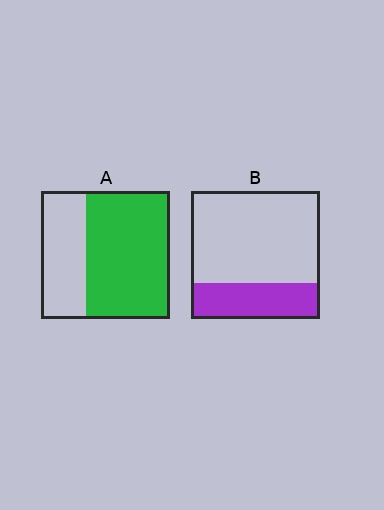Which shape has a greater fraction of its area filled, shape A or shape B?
Shape A.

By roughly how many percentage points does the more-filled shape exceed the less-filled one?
By roughly 35 percentage points (A over B).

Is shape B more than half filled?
No.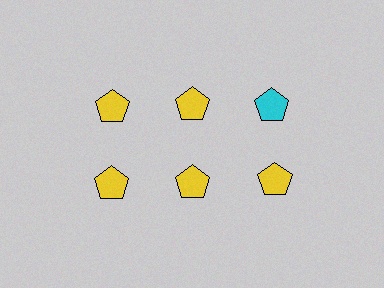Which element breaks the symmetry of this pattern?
The cyan pentagon in the top row, center column breaks the symmetry. All other shapes are yellow pentagons.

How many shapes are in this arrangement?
There are 6 shapes arranged in a grid pattern.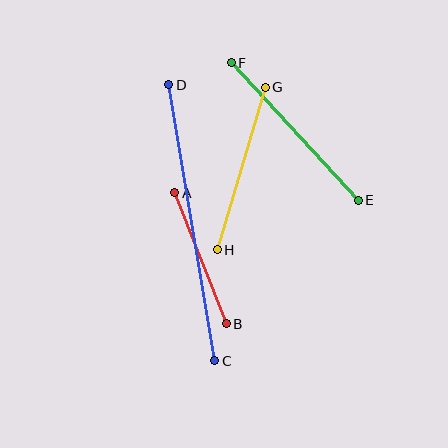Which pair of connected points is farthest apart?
Points C and D are farthest apart.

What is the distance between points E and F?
The distance is approximately 187 pixels.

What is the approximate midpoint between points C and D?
The midpoint is at approximately (192, 223) pixels.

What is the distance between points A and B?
The distance is approximately 141 pixels.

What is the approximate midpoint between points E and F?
The midpoint is at approximately (295, 132) pixels.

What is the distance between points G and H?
The distance is approximately 170 pixels.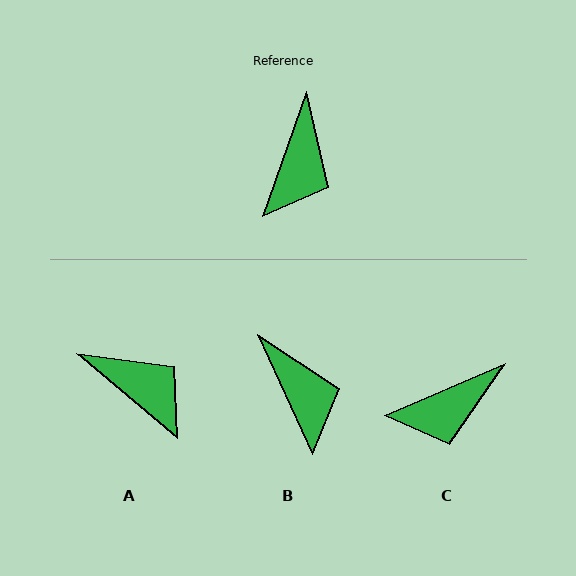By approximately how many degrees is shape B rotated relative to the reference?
Approximately 44 degrees counter-clockwise.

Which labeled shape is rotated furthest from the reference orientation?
A, about 69 degrees away.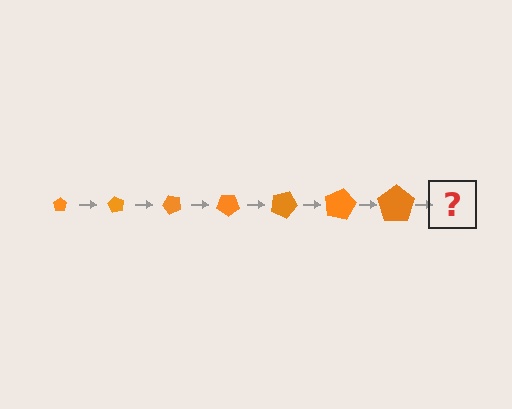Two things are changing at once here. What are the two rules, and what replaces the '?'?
The two rules are that the pentagon grows larger each step and it rotates 60 degrees each step. The '?' should be a pentagon, larger than the previous one and rotated 420 degrees from the start.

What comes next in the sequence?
The next element should be a pentagon, larger than the previous one and rotated 420 degrees from the start.